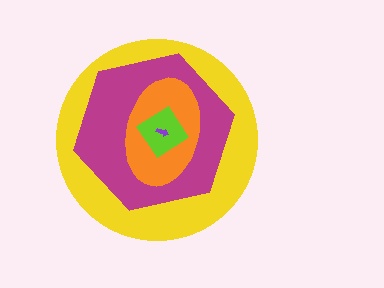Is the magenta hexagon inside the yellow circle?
Yes.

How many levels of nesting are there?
5.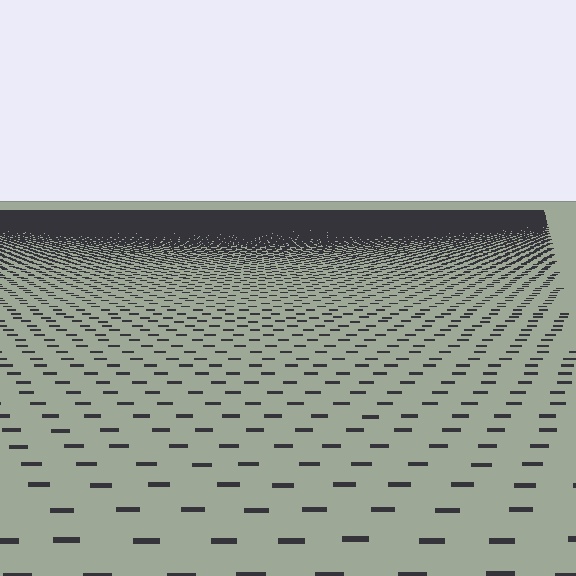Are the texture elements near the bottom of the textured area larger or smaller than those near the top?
Larger. Near the bottom, elements are closer to the viewer and appear at a bigger on-screen size.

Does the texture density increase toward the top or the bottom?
Density increases toward the top.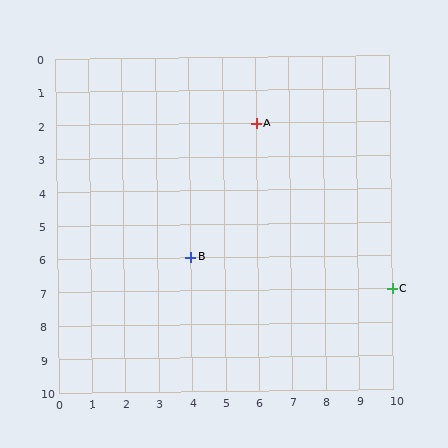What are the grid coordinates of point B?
Point B is at grid coordinates (4, 6).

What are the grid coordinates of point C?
Point C is at grid coordinates (10, 7).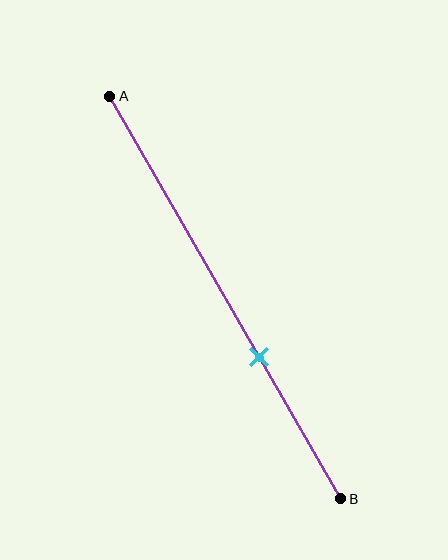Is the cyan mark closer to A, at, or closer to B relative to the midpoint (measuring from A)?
The cyan mark is closer to point B than the midpoint of segment AB.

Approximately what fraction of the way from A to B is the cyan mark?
The cyan mark is approximately 65% of the way from A to B.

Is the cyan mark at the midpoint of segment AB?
No, the mark is at about 65% from A, not at the 50% midpoint.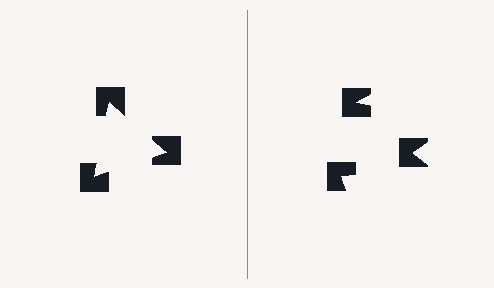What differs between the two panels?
The notched squares are positioned identically on both sides; only the wedge orientations differ. On the left they align to a triangle; on the right they are misaligned.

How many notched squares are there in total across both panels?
6 — 3 on each side.